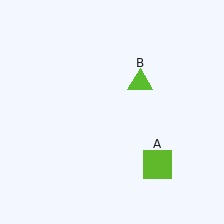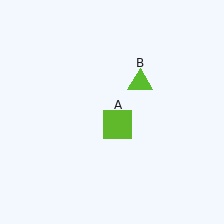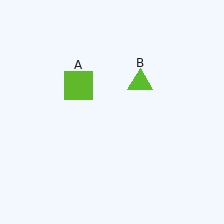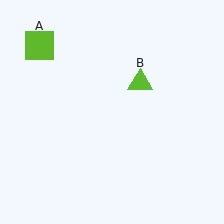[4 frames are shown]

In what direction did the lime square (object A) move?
The lime square (object A) moved up and to the left.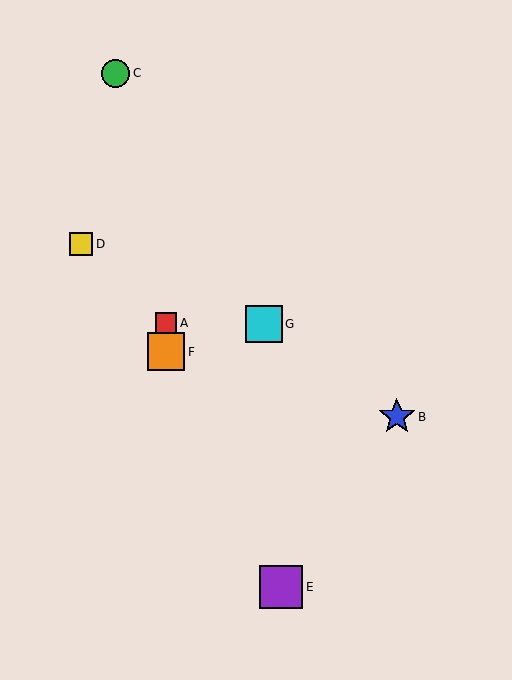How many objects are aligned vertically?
2 objects (A, F) are aligned vertically.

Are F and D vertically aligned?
No, F is at x≈166 and D is at x≈81.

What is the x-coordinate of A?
Object A is at x≈166.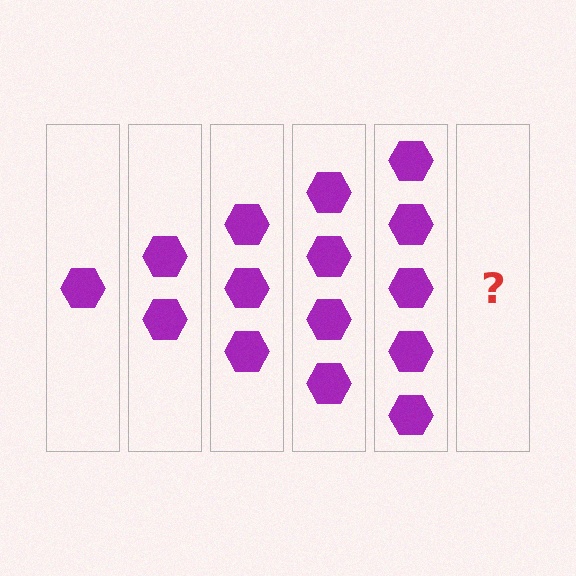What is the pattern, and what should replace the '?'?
The pattern is that each step adds one more hexagon. The '?' should be 6 hexagons.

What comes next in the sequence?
The next element should be 6 hexagons.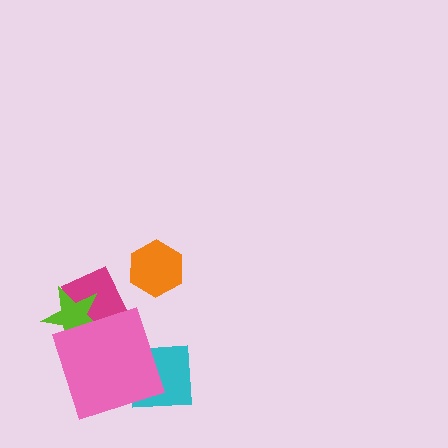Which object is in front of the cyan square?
The pink square is in front of the cyan square.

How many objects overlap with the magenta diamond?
2 objects overlap with the magenta diamond.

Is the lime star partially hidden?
Yes, it is partially covered by another shape.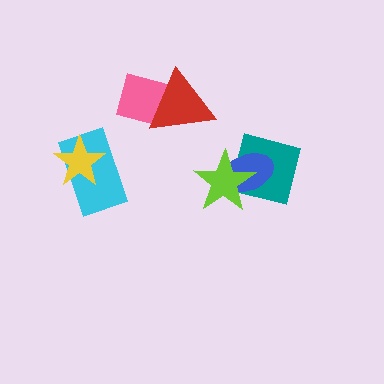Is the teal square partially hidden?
Yes, it is partially covered by another shape.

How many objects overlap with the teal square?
2 objects overlap with the teal square.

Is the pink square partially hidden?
Yes, it is partially covered by another shape.